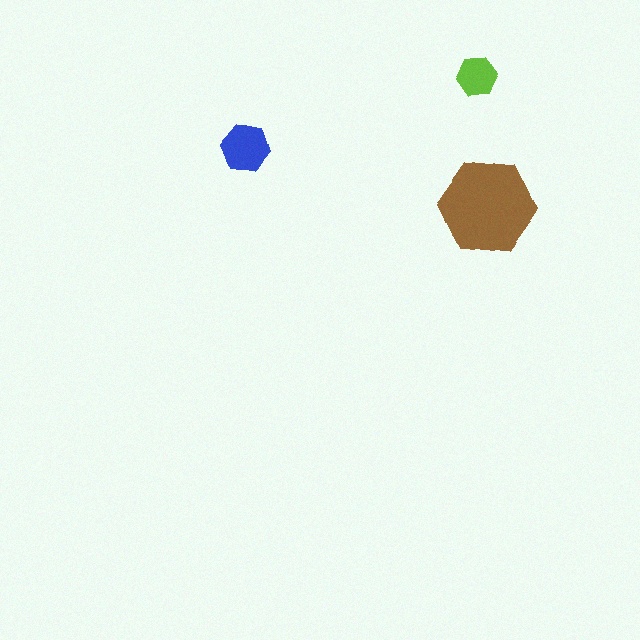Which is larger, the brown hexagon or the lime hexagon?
The brown one.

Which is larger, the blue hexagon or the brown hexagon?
The brown one.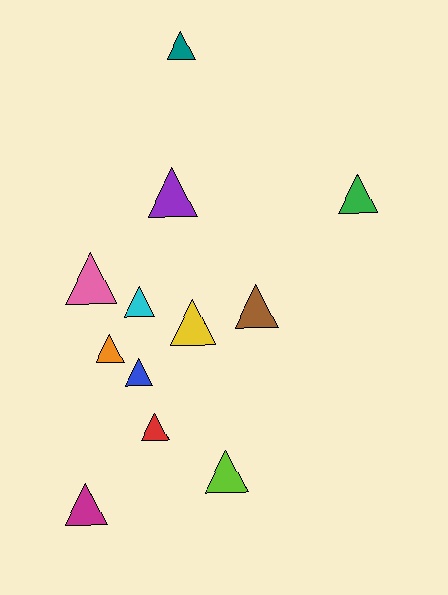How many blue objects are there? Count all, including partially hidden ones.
There is 1 blue object.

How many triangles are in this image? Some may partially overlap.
There are 12 triangles.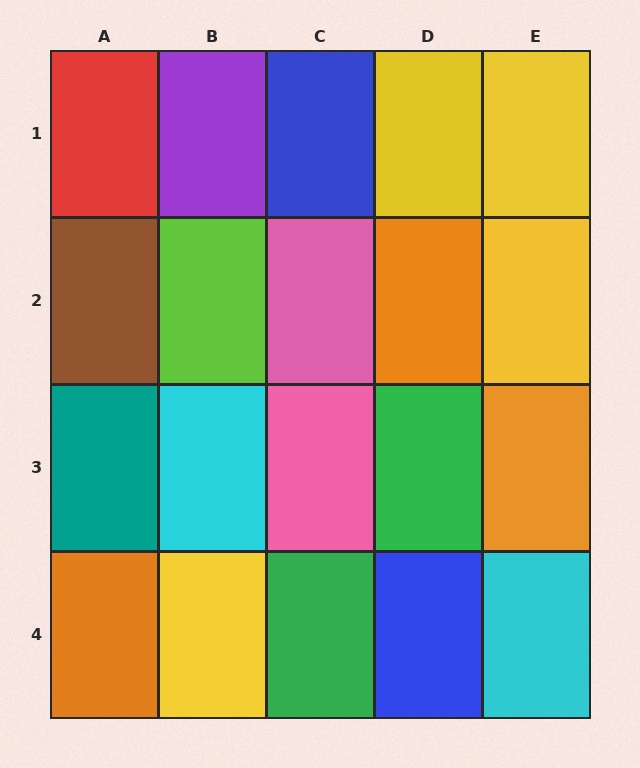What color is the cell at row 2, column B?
Lime.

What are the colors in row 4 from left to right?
Orange, yellow, green, blue, cyan.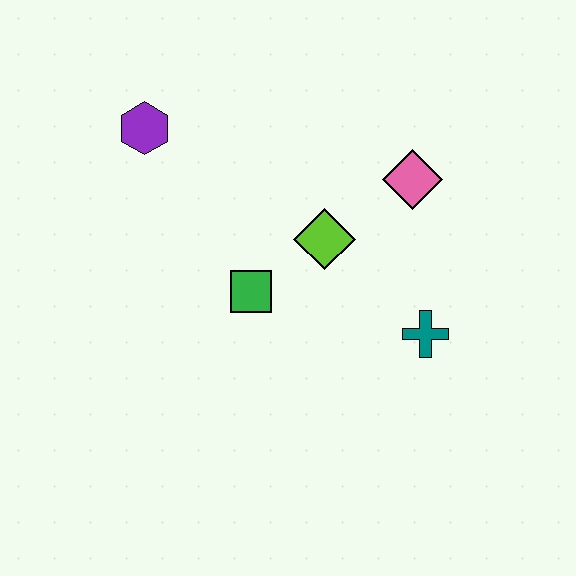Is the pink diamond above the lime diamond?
Yes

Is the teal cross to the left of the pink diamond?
No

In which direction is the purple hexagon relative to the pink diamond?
The purple hexagon is to the left of the pink diamond.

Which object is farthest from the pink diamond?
The purple hexagon is farthest from the pink diamond.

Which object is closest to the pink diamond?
The lime diamond is closest to the pink diamond.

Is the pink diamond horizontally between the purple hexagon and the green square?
No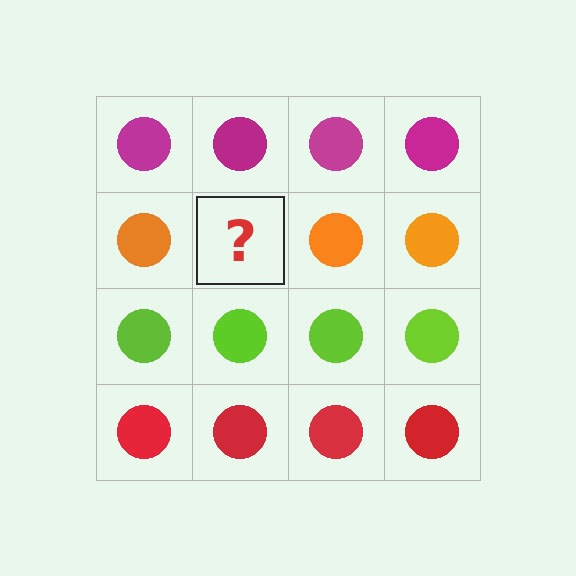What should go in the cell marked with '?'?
The missing cell should contain an orange circle.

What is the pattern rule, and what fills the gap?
The rule is that each row has a consistent color. The gap should be filled with an orange circle.